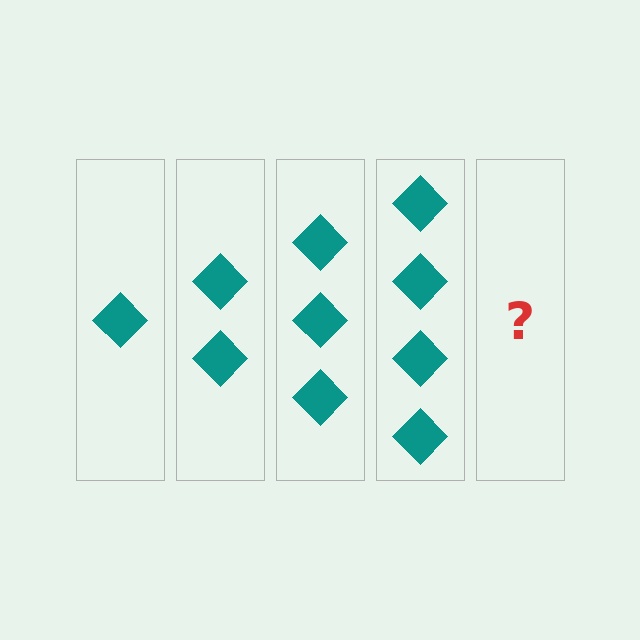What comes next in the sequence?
The next element should be 5 diamonds.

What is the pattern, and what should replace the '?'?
The pattern is that each step adds one more diamond. The '?' should be 5 diamonds.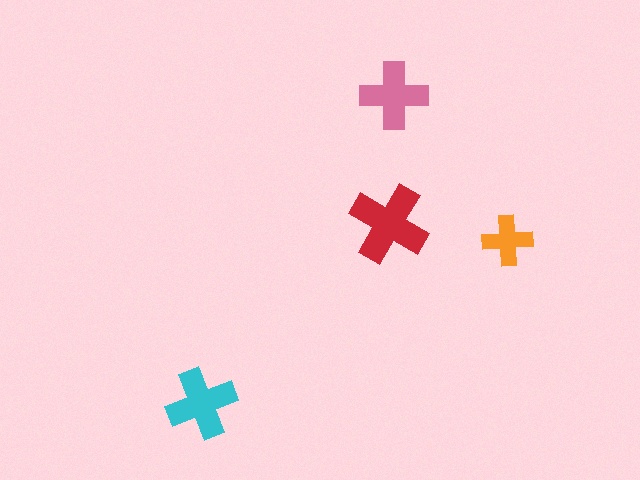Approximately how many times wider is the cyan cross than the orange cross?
About 1.5 times wider.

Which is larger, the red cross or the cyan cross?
The red one.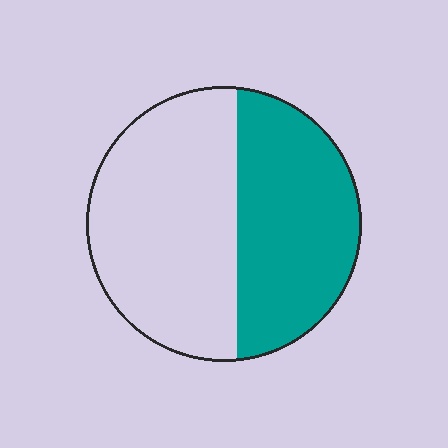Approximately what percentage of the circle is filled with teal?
Approximately 45%.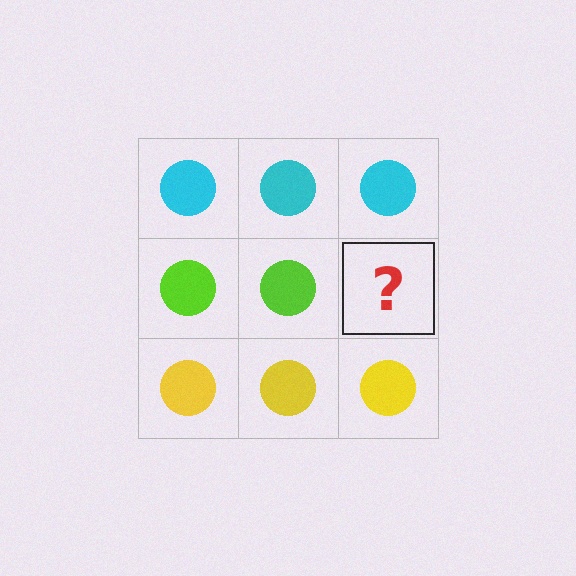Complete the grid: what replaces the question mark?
The question mark should be replaced with a lime circle.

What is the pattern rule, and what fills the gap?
The rule is that each row has a consistent color. The gap should be filled with a lime circle.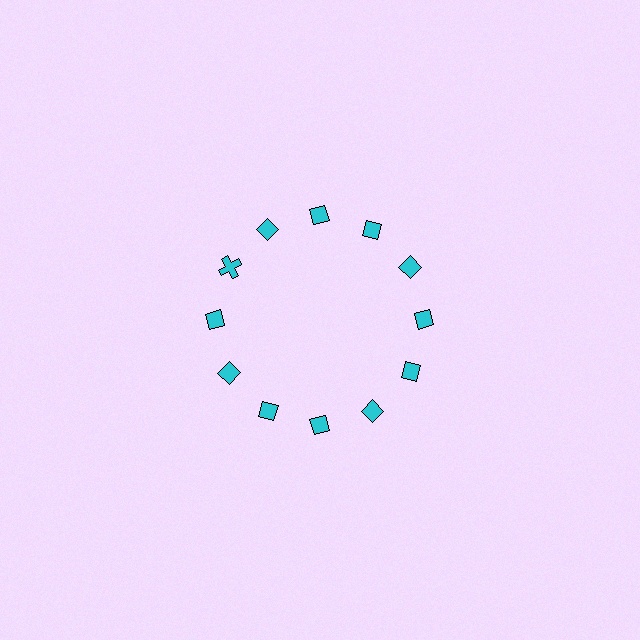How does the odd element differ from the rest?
It has a different shape: cross instead of diamond.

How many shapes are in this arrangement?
There are 12 shapes arranged in a ring pattern.